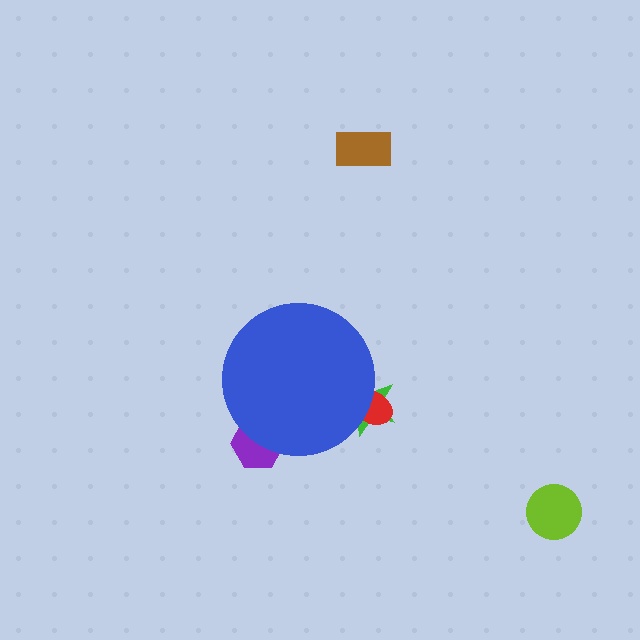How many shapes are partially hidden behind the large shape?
3 shapes are partially hidden.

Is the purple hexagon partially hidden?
Yes, the purple hexagon is partially hidden behind the blue circle.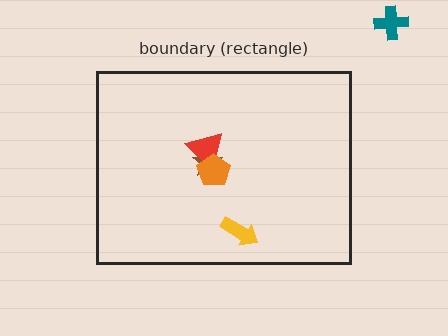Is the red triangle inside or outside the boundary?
Inside.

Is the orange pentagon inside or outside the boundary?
Inside.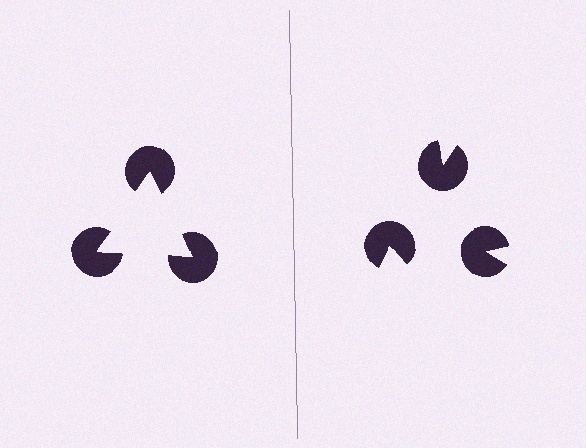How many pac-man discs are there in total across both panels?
6 — 3 on each side.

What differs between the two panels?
The pac-man discs are positioned identically on both sides; only the wedge orientations differ. On the left they align to a triangle; on the right they are misaligned.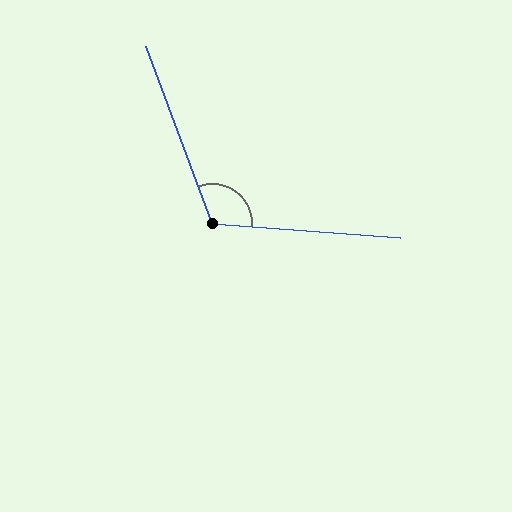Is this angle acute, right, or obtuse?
It is obtuse.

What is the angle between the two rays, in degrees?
Approximately 115 degrees.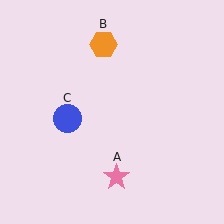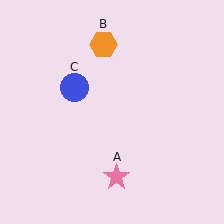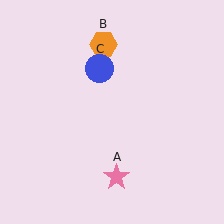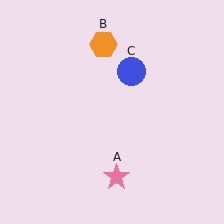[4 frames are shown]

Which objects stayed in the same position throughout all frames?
Pink star (object A) and orange hexagon (object B) remained stationary.